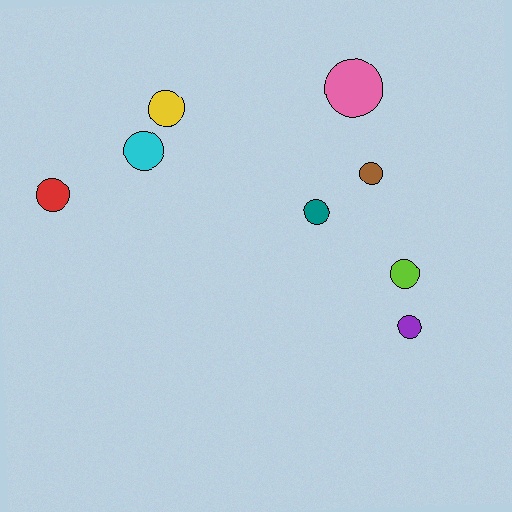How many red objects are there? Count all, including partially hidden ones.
There is 1 red object.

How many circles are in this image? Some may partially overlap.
There are 8 circles.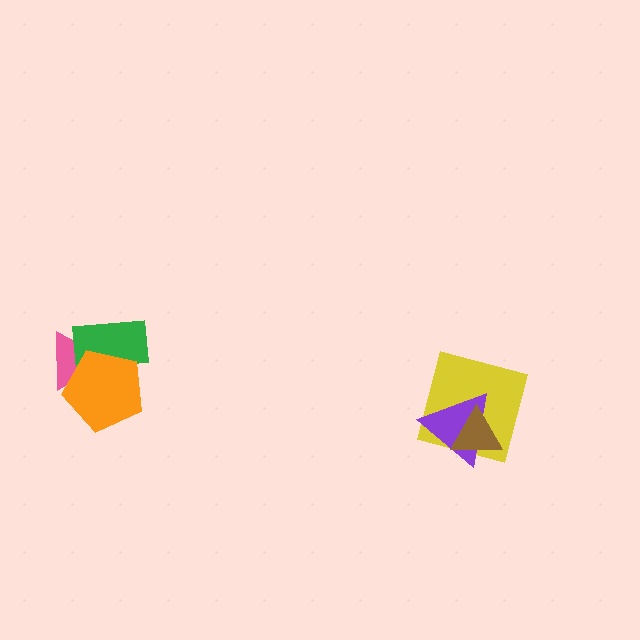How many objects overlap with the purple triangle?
2 objects overlap with the purple triangle.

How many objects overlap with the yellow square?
2 objects overlap with the yellow square.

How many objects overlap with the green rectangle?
2 objects overlap with the green rectangle.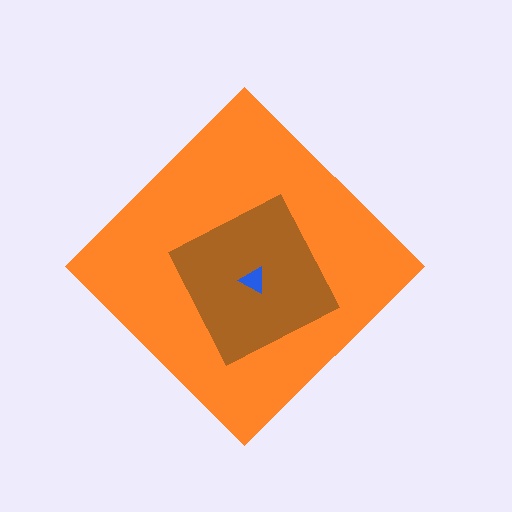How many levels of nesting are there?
3.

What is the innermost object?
The blue triangle.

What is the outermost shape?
The orange diamond.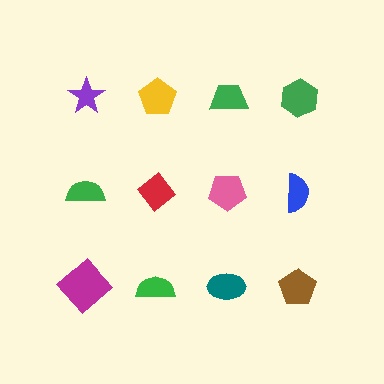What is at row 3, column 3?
A teal ellipse.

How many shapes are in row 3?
4 shapes.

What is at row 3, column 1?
A magenta diamond.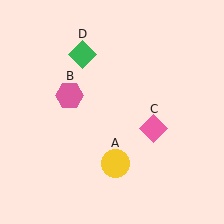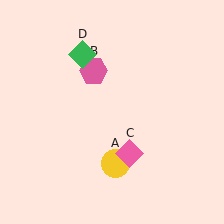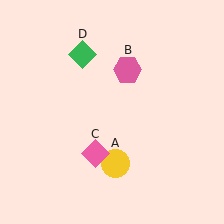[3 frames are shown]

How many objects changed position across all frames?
2 objects changed position: pink hexagon (object B), pink diamond (object C).